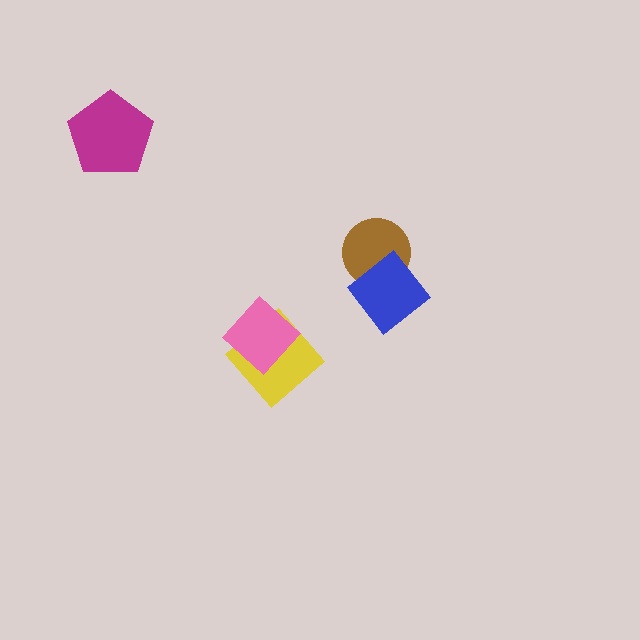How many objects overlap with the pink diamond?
1 object overlaps with the pink diamond.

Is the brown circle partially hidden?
Yes, it is partially covered by another shape.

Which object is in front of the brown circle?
The blue diamond is in front of the brown circle.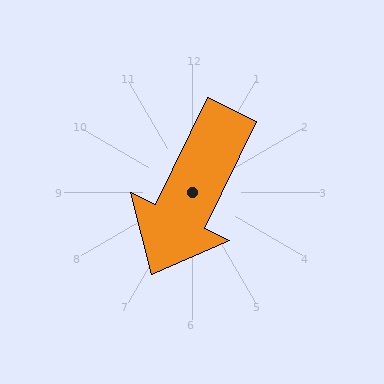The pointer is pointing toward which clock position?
Roughly 7 o'clock.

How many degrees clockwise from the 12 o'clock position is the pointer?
Approximately 206 degrees.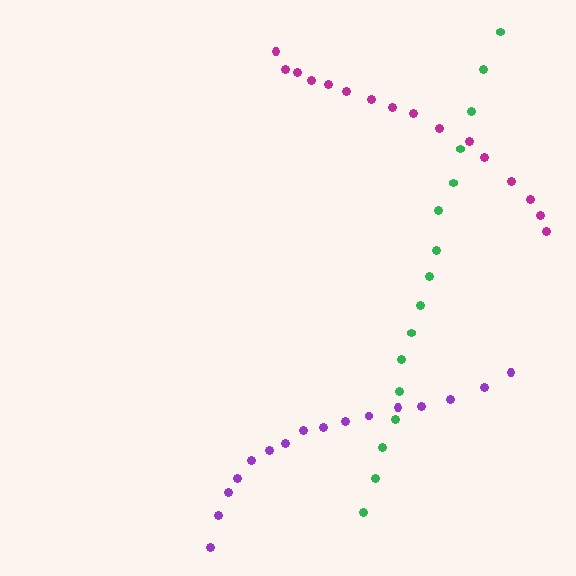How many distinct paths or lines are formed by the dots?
There are 3 distinct paths.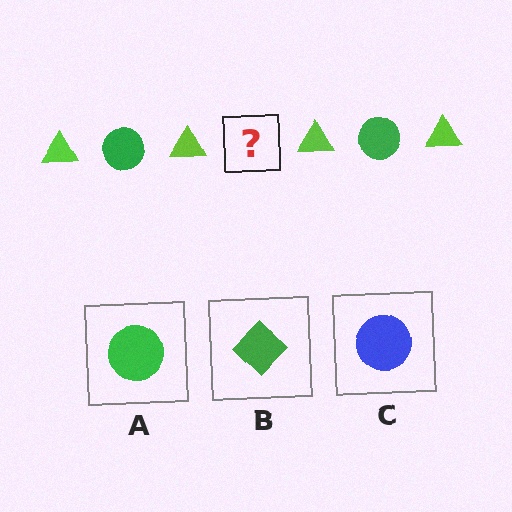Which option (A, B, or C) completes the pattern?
A.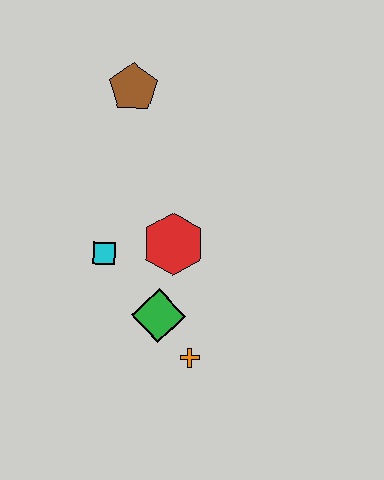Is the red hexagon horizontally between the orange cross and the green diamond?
Yes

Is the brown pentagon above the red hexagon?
Yes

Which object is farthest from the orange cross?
The brown pentagon is farthest from the orange cross.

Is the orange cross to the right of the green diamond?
Yes